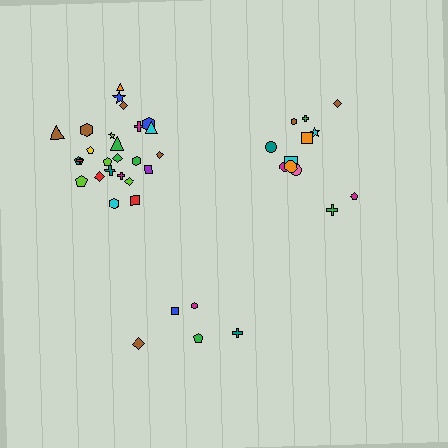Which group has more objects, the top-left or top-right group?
The top-left group.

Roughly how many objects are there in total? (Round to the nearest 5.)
Roughly 40 objects in total.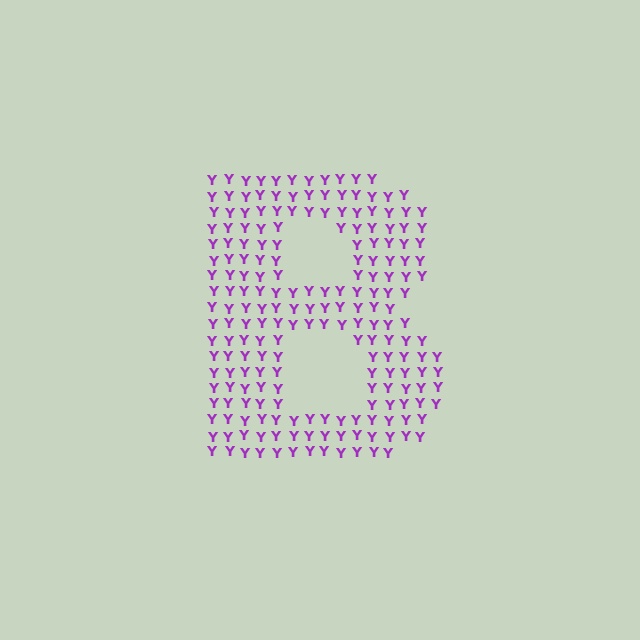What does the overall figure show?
The overall figure shows the letter B.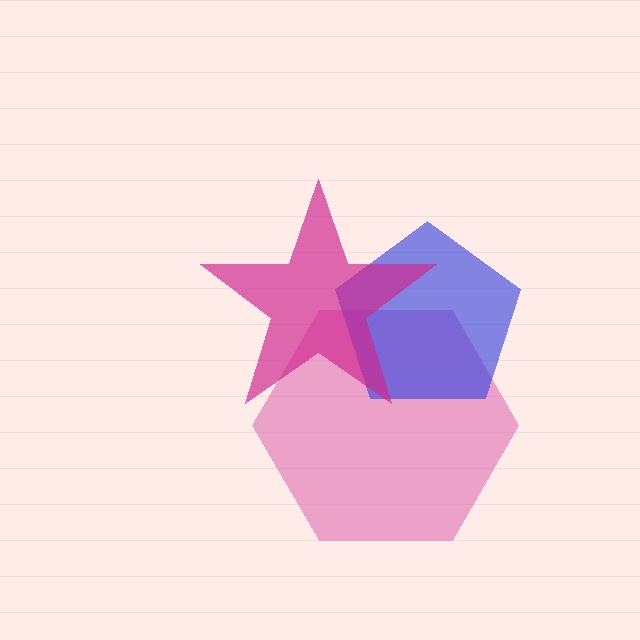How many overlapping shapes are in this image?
There are 3 overlapping shapes in the image.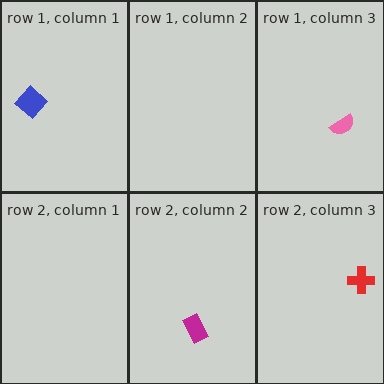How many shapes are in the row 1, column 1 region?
1.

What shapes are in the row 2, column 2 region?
The magenta rectangle.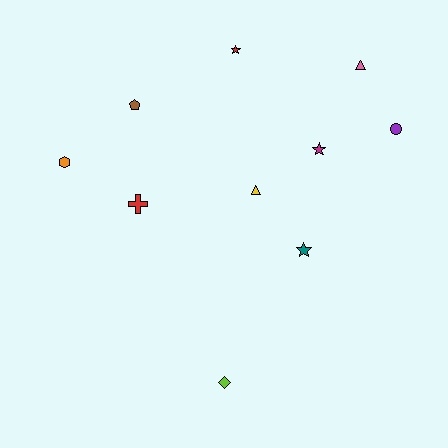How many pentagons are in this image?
There is 1 pentagon.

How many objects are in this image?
There are 10 objects.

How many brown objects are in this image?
There is 1 brown object.